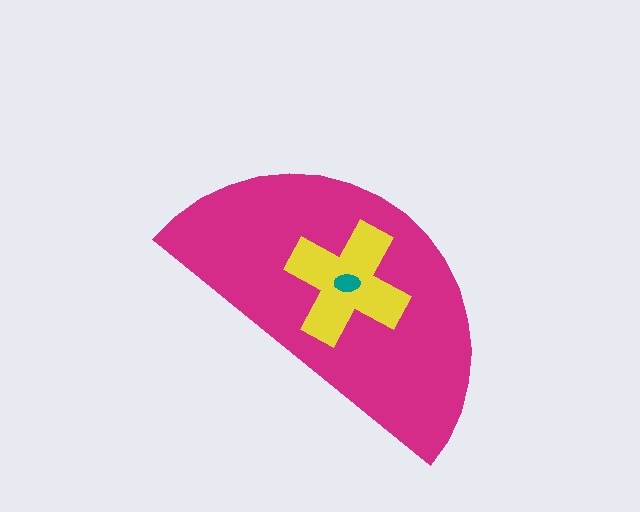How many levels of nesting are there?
3.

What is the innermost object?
The teal ellipse.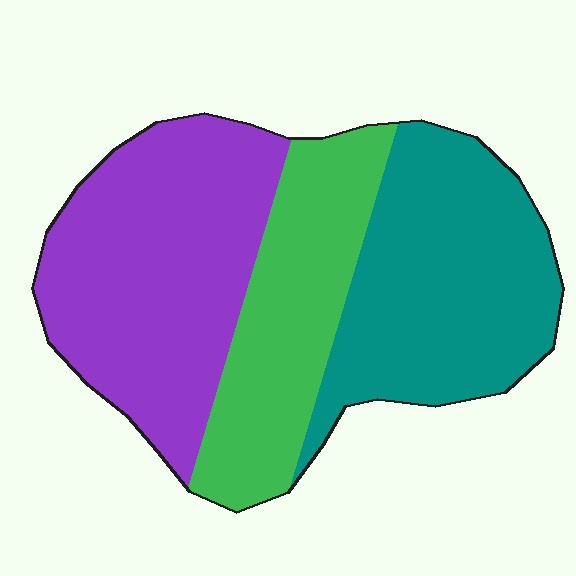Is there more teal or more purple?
Purple.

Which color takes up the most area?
Purple, at roughly 40%.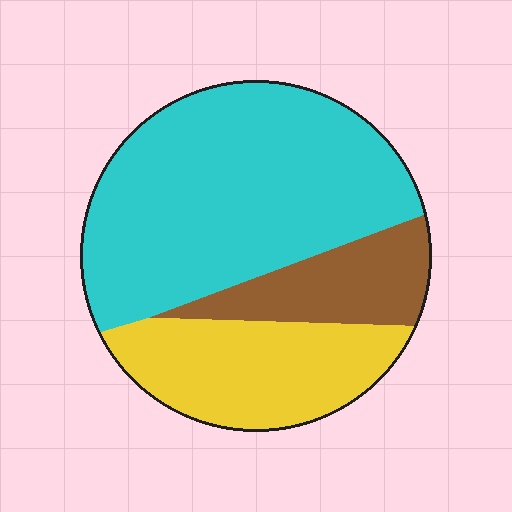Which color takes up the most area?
Cyan, at roughly 55%.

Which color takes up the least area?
Brown, at roughly 15%.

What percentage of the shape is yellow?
Yellow covers about 25% of the shape.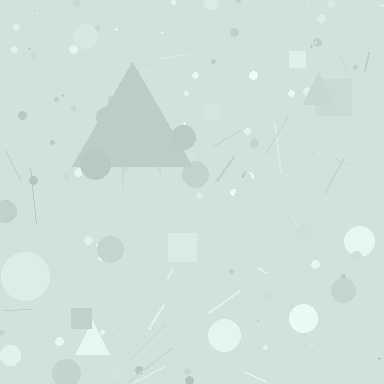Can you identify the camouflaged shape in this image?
The camouflaged shape is a triangle.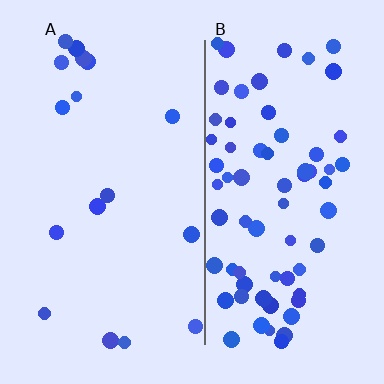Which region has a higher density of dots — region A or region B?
B (the right).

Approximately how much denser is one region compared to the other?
Approximately 4.2× — region B over region A.